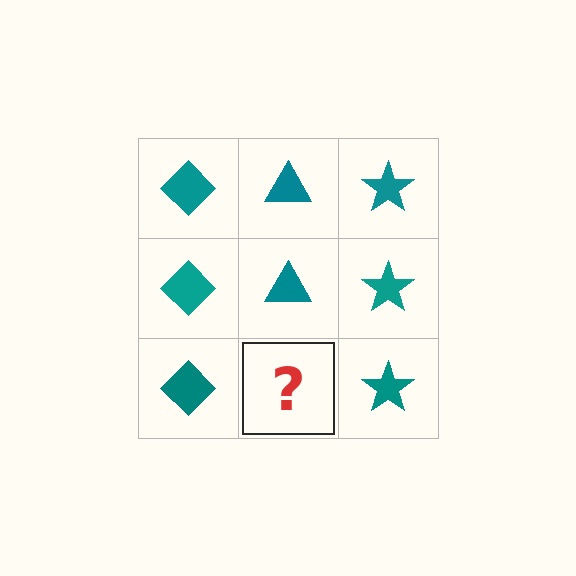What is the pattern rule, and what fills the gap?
The rule is that each column has a consistent shape. The gap should be filled with a teal triangle.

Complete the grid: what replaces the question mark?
The question mark should be replaced with a teal triangle.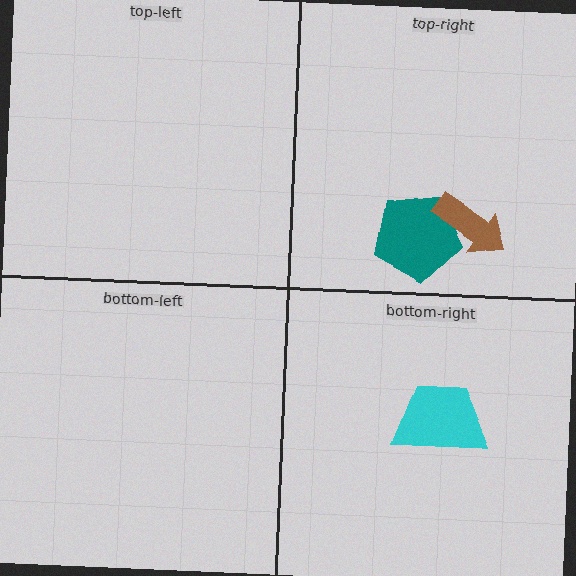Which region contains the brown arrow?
The top-right region.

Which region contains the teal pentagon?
The top-right region.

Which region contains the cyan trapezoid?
The bottom-right region.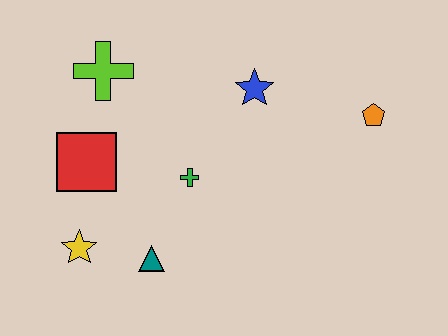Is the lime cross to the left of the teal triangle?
Yes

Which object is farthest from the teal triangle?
The orange pentagon is farthest from the teal triangle.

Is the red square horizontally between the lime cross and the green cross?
No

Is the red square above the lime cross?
No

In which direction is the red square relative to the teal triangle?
The red square is above the teal triangle.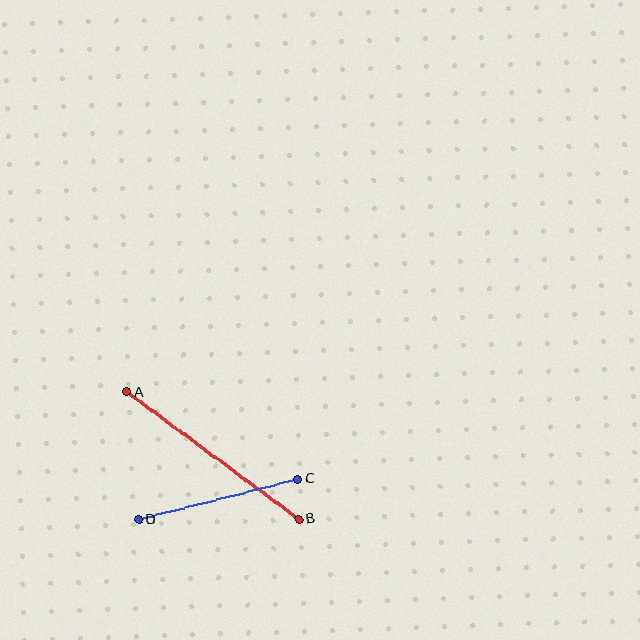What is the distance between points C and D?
The distance is approximately 165 pixels.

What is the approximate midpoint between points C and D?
The midpoint is at approximately (218, 499) pixels.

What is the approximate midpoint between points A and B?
The midpoint is at approximately (213, 456) pixels.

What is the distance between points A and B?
The distance is approximately 214 pixels.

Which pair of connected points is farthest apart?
Points A and B are farthest apart.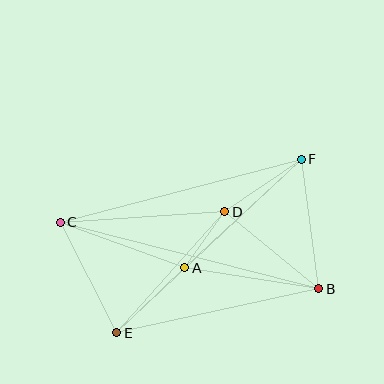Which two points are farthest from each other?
Points B and C are farthest from each other.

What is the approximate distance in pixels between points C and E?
The distance between C and E is approximately 124 pixels.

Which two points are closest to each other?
Points A and D are closest to each other.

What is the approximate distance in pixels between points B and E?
The distance between B and E is approximately 207 pixels.